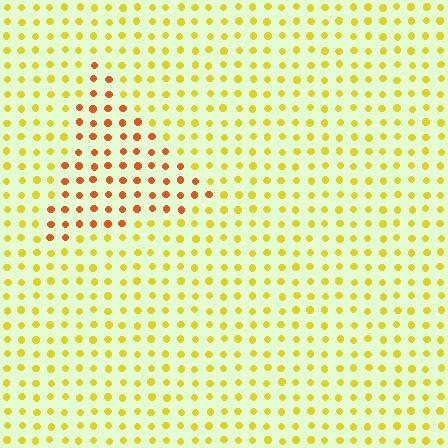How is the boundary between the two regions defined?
The boundary is defined purely by a slight shift in hue (about 39 degrees). Spacing, size, and orientation are identical on both sides.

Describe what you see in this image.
The image is filled with small yellow elements in a uniform arrangement. A triangle-shaped region is visible where the elements are tinted to a slightly different hue, forming a subtle color boundary.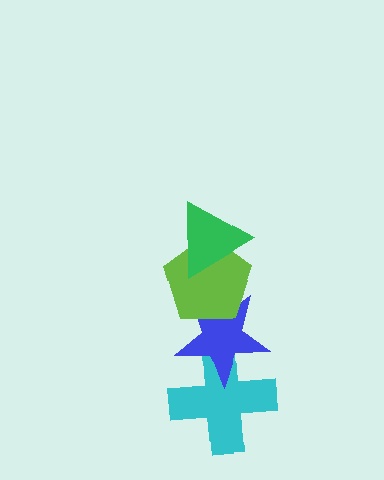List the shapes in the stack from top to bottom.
From top to bottom: the green triangle, the lime pentagon, the blue star, the cyan cross.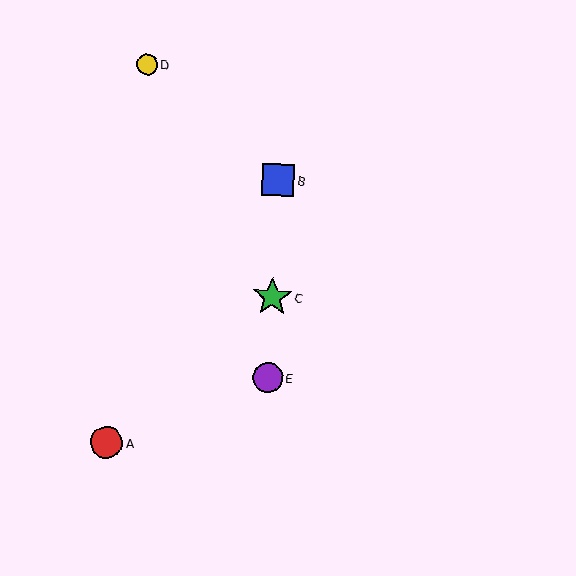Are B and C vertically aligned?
Yes, both are at x≈278.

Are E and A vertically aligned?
No, E is at x≈268 and A is at x≈106.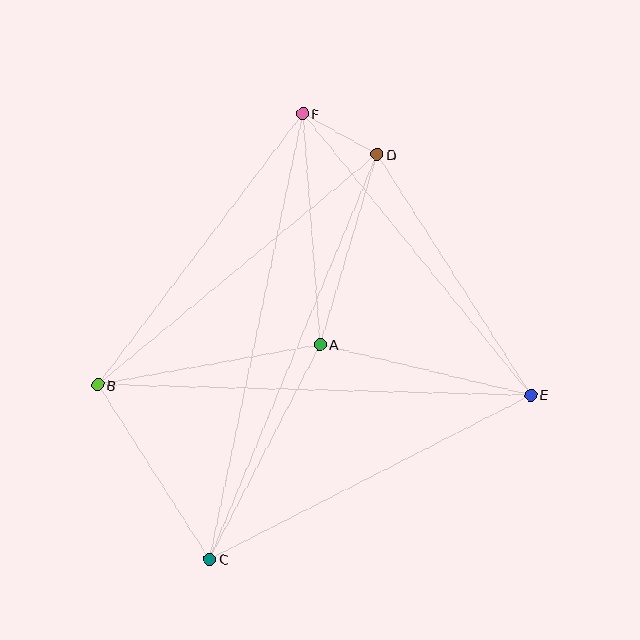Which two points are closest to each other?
Points D and F are closest to each other.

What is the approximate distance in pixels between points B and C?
The distance between B and C is approximately 207 pixels.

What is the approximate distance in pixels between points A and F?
The distance between A and F is approximately 231 pixels.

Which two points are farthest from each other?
Points C and F are farthest from each other.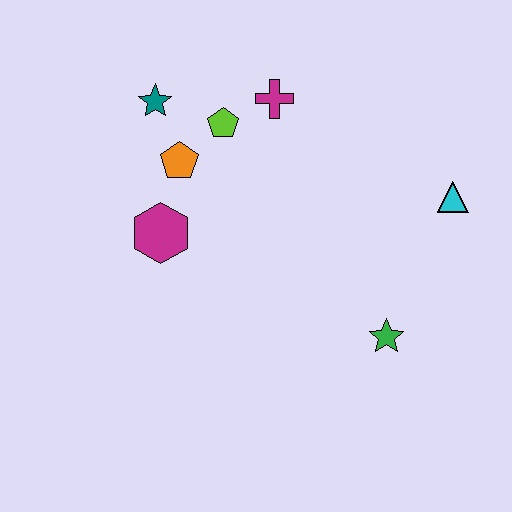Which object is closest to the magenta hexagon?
The orange pentagon is closest to the magenta hexagon.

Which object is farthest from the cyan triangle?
The teal star is farthest from the cyan triangle.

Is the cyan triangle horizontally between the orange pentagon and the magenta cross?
No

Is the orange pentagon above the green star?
Yes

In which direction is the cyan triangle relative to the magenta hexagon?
The cyan triangle is to the right of the magenta hexagon.